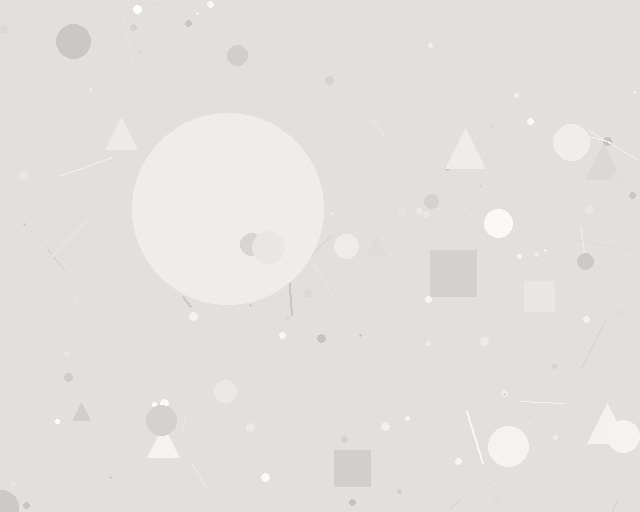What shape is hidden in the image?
A circle is hidden in the image.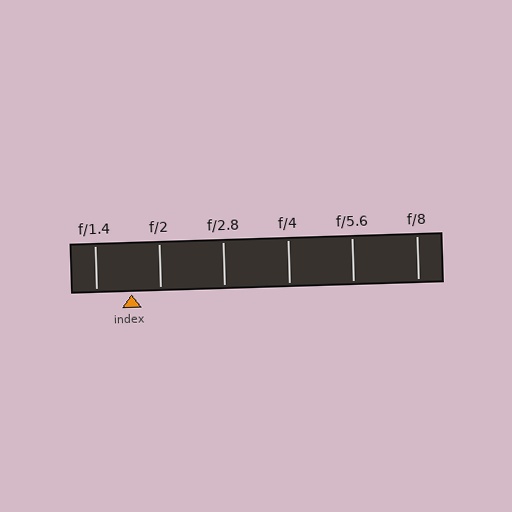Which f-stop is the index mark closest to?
The index mark is closest to f/2.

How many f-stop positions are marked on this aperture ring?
There are 6 f-stop positions marked.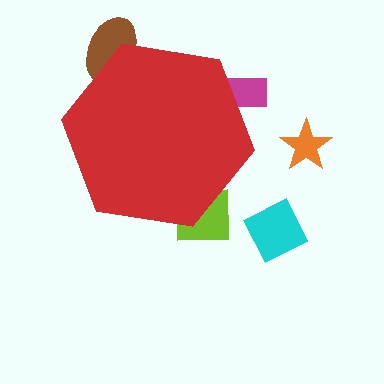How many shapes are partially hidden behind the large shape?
3 shapes are partially hidden.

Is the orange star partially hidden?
No, the orange star is fully visible.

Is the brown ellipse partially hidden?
Yes, the brown ellipse is partially hidden behind the red hexagon.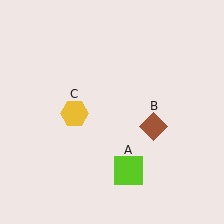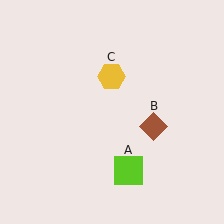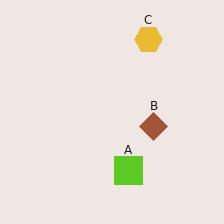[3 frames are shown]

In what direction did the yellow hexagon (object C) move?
The yellow hexagon (object C) moved up and to the right.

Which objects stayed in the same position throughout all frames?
Lime square (object A) and brown diamond (object B) remained stationary.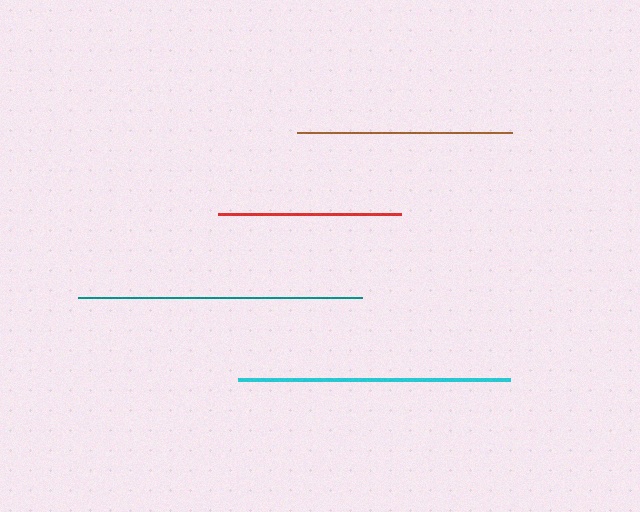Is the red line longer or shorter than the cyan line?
The cyan line is longer than the red line.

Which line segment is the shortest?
The red line is the shortest at approximately 183 pixels.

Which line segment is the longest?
The teal line is the longest at approximately 283 pixels.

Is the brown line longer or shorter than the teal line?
The teal line is longer than the brown line.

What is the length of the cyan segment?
The cyan segment is approximately 272 pixels long.